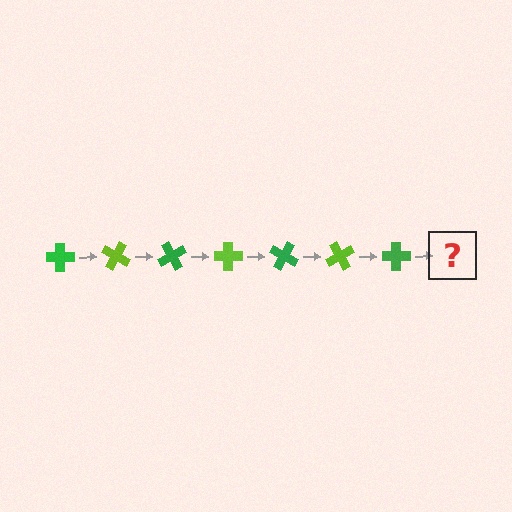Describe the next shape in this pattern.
It should be a lime cross, rotated 210 degrees from the start.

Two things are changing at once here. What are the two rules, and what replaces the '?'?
The two rules are that it rotates 30 degrees each step and the color cycles through green and lime. The '?' should be a lime cross, rotated 210 degrees from the start.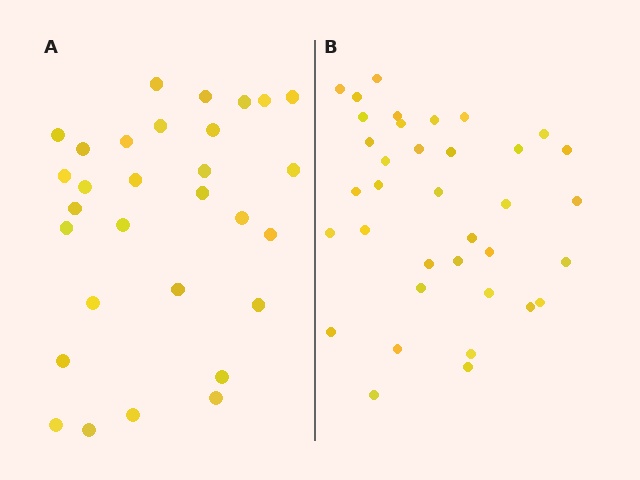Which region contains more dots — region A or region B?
Region B (the right region) has more dots.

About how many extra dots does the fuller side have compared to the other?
Region B has about 6 more dots than region A.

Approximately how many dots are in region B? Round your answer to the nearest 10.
About 40 dots. (The exact count is 36, which rounds to 40.)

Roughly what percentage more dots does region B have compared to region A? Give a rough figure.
About 20% more.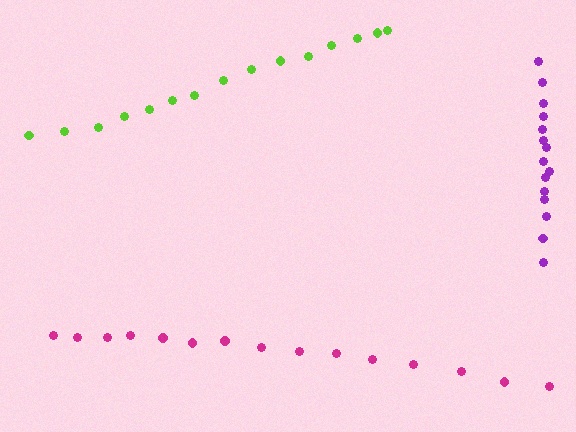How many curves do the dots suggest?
There are 3 distinct paths.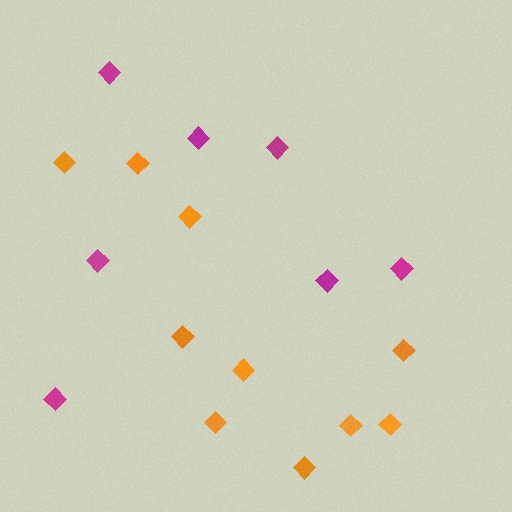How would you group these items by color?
There are 2 groups: one group of magenta diamonds (7) and one group of orange diamonds (10).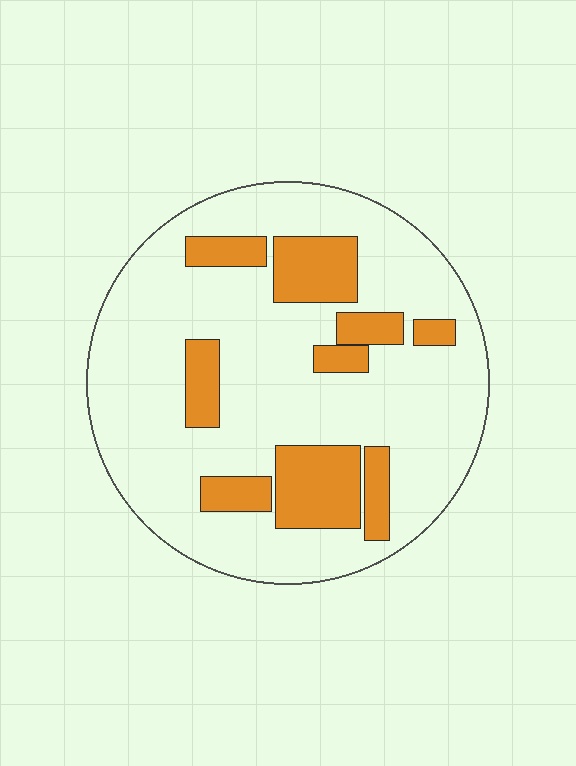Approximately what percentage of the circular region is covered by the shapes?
Approximately 20%.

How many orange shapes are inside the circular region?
9.